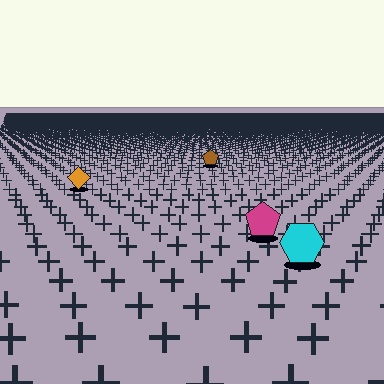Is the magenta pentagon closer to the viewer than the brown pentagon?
Yes. The magenta pentagon is closer — you can tell from the texture gradient: the ground texture is coarser near it.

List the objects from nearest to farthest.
From nearest to farthest: the cyan hexagon, the magenta pentagon, the orange diamond, the brown pentagon.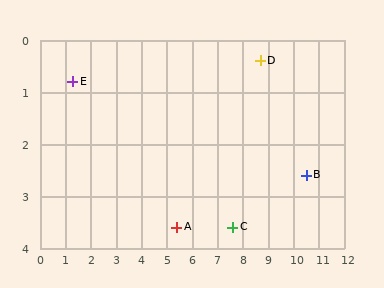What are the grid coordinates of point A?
Point A is at approximately (5.4, 3.6).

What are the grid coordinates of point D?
Point D is at approximately (8.7, 0.4).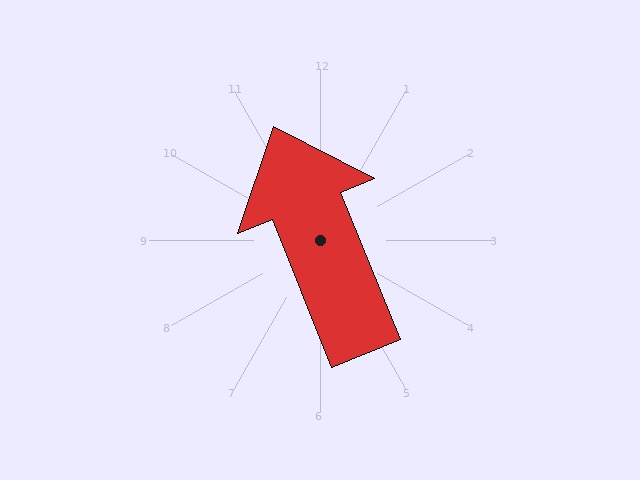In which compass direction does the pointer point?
North.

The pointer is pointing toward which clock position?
Roughly 11 o'clock.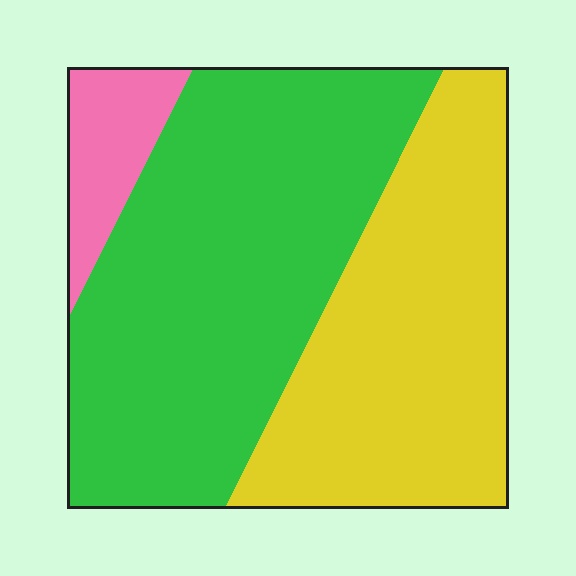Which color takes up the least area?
Pink, at roughly 10%.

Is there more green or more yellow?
Green.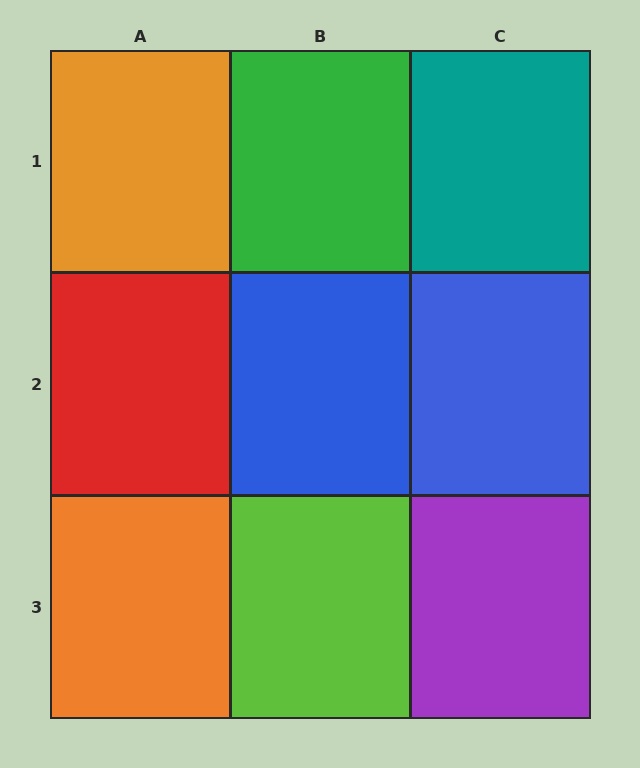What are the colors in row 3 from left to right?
Orange, lime, purple.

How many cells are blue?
2 cells are blue.